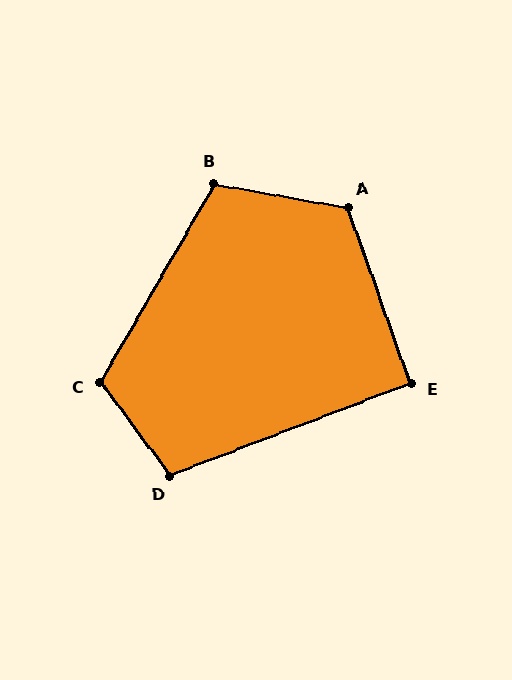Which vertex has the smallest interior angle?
E, at approximately 91 degrees.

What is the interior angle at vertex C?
Approximately 114 degrees (obtuse).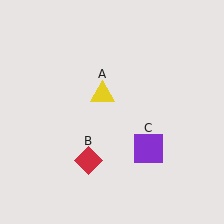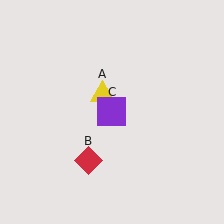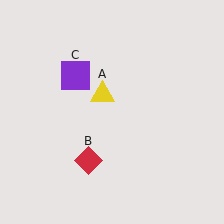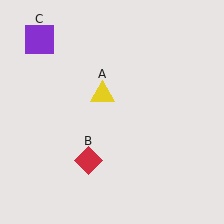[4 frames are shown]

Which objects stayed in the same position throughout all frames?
Yellow triangle (object A) and red diamond (object B) remained stationary.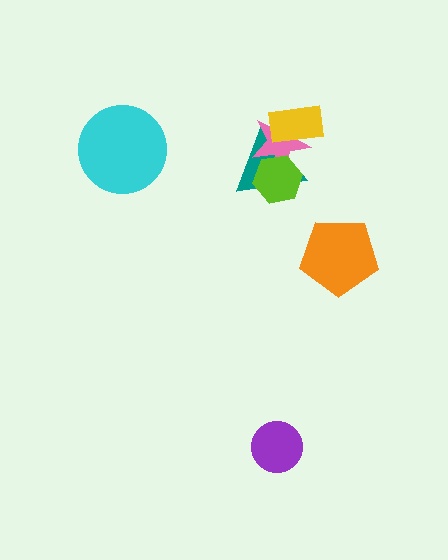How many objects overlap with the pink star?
3 objects overlap with the pink star.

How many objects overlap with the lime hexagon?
2 objects overlap with the lime hexagon.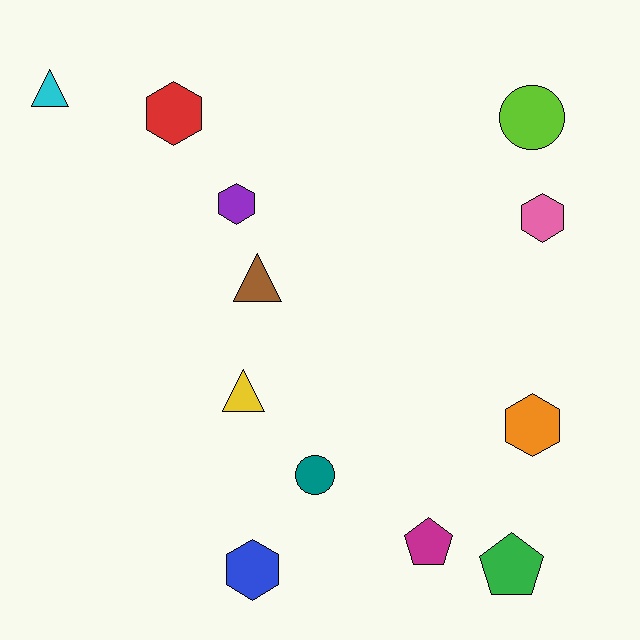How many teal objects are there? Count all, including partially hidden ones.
There is 1 teal object.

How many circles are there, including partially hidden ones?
There are 2 circles.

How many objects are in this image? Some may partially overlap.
There are 12 objects.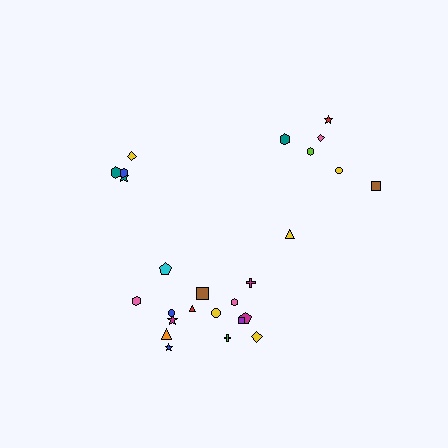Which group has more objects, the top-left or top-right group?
The top-right group.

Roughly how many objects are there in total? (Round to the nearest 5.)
Roughly 25 objects in total.